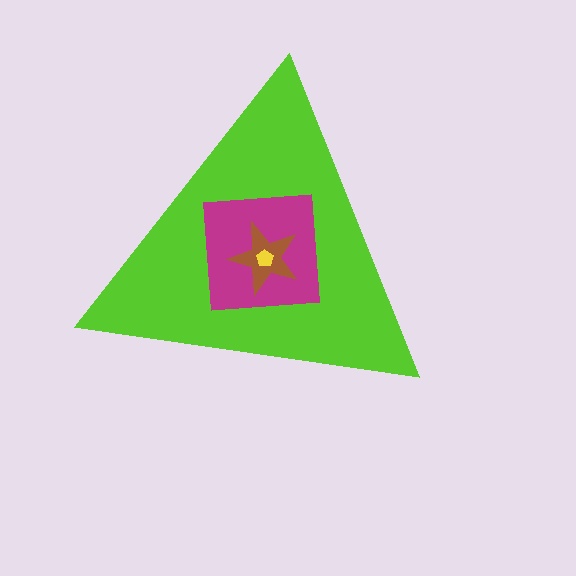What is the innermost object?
The yellow pentagon.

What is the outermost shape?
The lime triangle.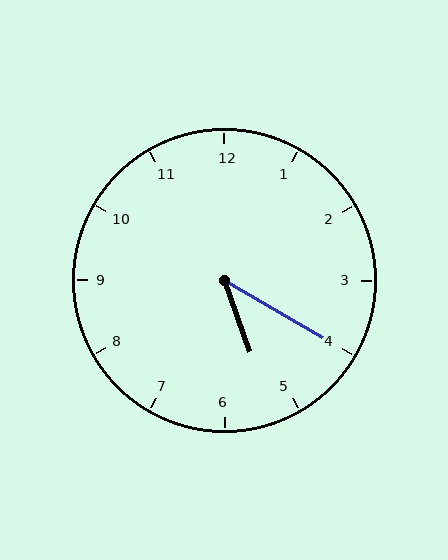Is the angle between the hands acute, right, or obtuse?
It is acute.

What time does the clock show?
5:20.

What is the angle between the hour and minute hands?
Approximately 40 degrees.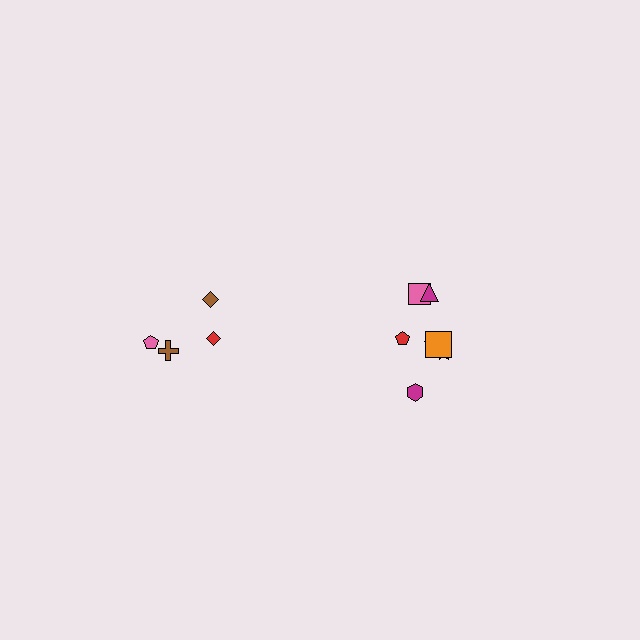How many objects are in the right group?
There are 7 objects.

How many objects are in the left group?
There are 4 objects.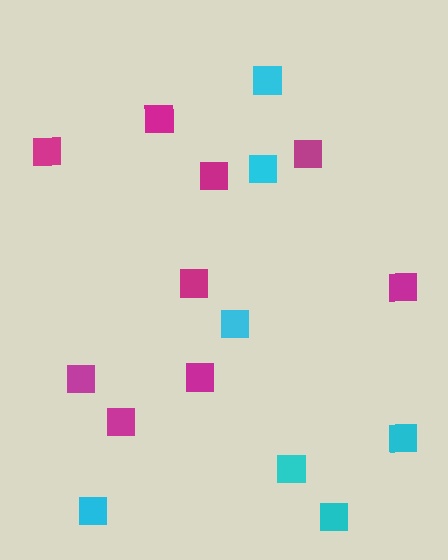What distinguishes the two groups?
There are 2 groups: one group of cyan squares (7) and one group of magenta squares (9).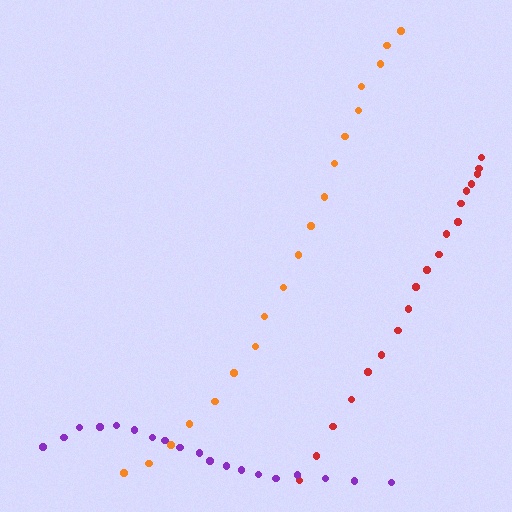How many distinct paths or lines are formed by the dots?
There are 3 distinct paths.